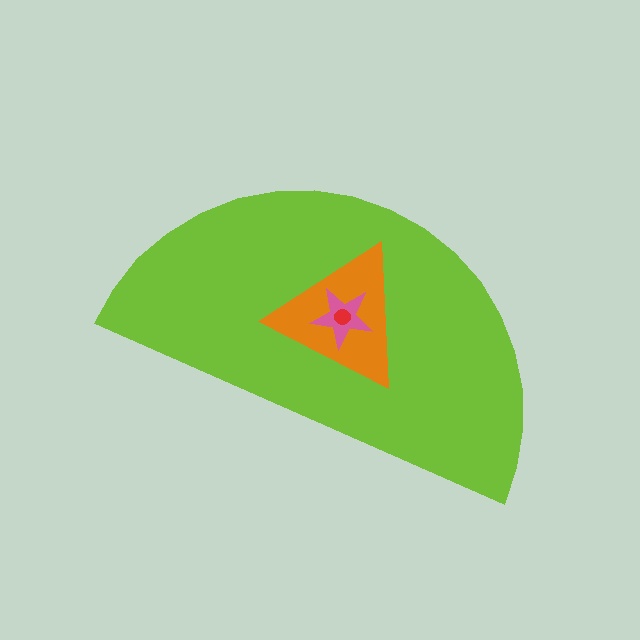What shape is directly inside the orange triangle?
The pink star.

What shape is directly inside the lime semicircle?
The orange triangle.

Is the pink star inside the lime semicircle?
Yes.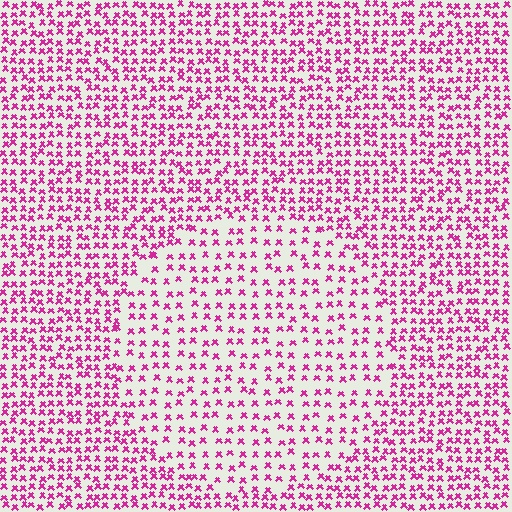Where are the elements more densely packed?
The elements are more densely packed outside the circle boundary.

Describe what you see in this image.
The image contains small magenta elements arranged at two different densities. A circle-shaped region is visible where the elements are less densely packed than the surrounding area.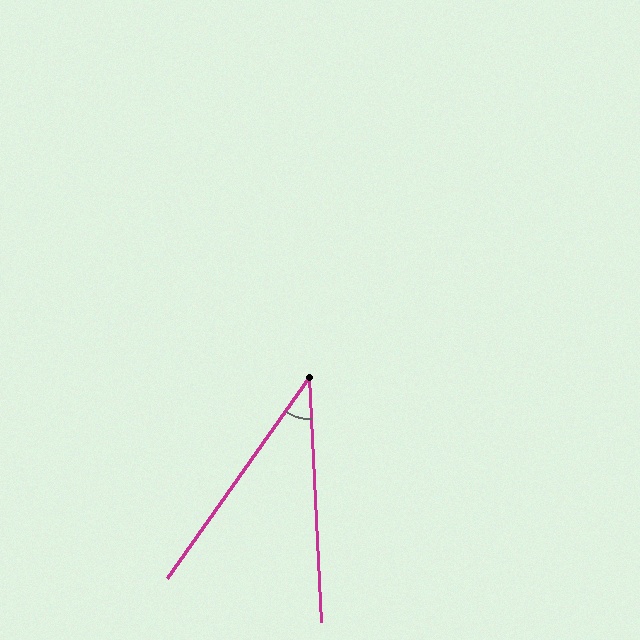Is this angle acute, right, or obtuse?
It is acute.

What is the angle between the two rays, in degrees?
Approximately 38 degrees.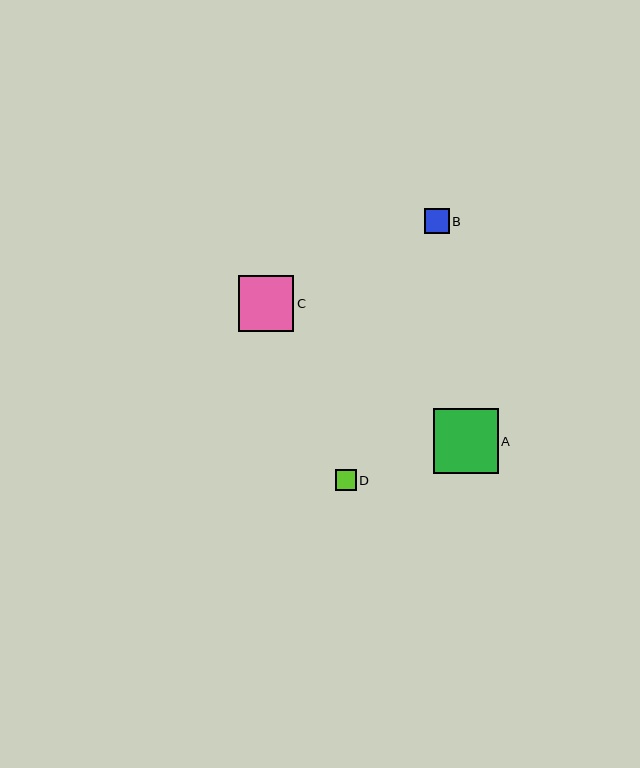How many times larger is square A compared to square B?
Square A is approximately 2.6 times the size of square B.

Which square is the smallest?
Square D is the smallest with a size of approximately 20 pixels.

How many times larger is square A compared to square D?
Square A is approximately 3.2 times the size of square D.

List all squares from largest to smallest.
From largest to smallest: A, C, B, D.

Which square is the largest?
Square A is the largest with a size of approximately 65 pixels.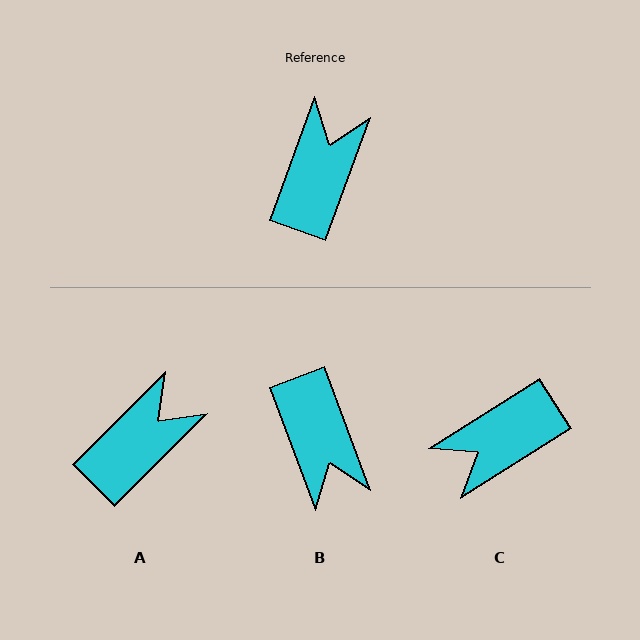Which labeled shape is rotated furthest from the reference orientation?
C, about 142 degrees away.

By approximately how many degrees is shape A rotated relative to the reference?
Approximately 25 degrees clockwise.